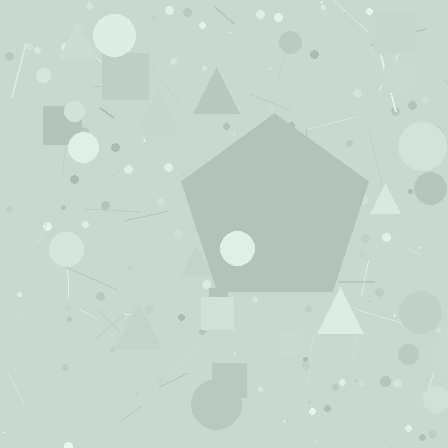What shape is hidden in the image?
A pentagon is hidden in the image.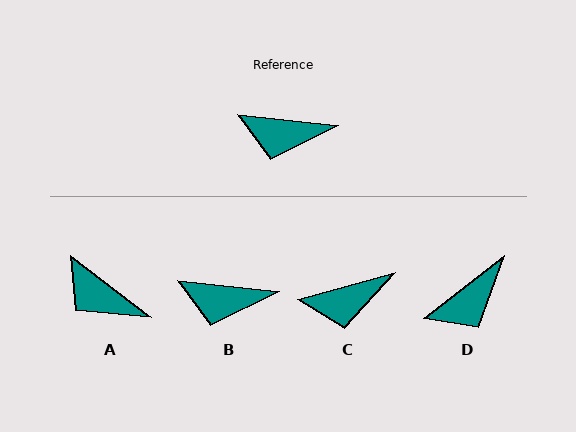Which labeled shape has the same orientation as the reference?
B.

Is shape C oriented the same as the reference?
No, it is off by about 21 degrees.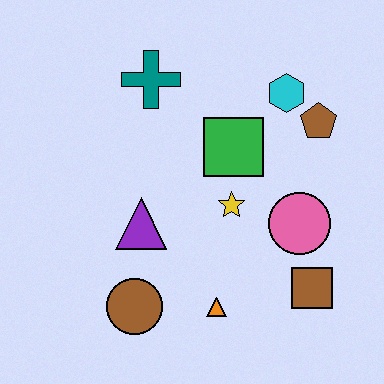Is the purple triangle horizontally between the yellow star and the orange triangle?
No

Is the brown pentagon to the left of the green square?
No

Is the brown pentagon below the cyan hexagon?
Yes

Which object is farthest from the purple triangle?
The brown pentagon is farthest from the purple triangle.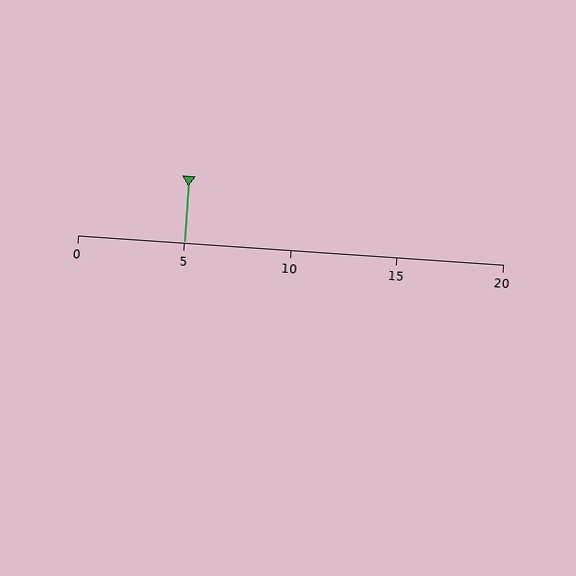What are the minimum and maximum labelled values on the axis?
The axis runs from 0 to 20.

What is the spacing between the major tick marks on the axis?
The major ticks are spaced 5 apart.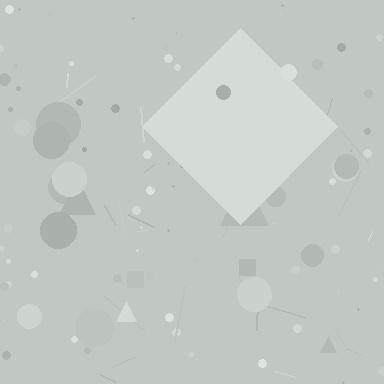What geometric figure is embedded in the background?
A diamond is embedded in the background.